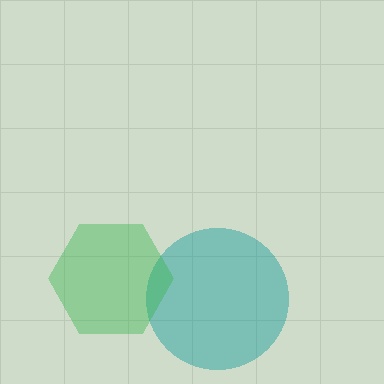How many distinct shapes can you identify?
There are 2 distinct shapes: a teal circle, a green hexagon.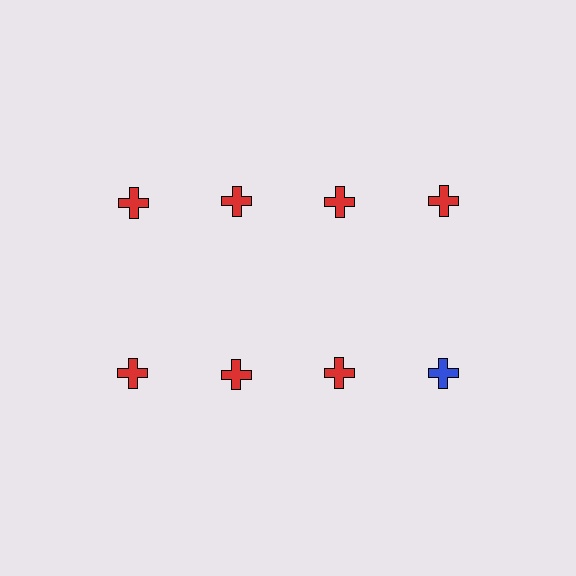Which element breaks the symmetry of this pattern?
The blue cross in the second row, second from right column breaks the symmetry. All other shapes are red crosses.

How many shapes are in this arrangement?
There are 8 shapes arranged in a grid pattern.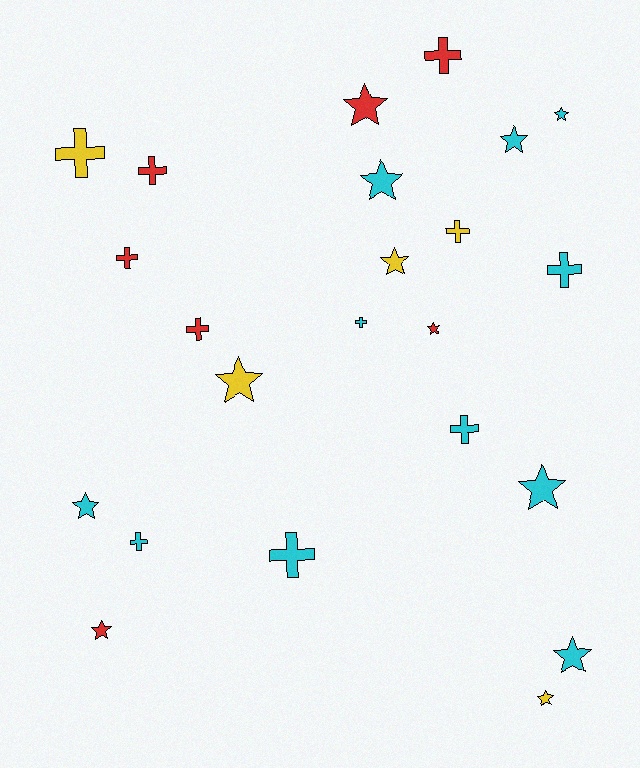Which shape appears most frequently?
Star, with 12 objects.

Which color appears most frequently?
Cyan, with 11 objects.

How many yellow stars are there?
There are 3 yellow stars.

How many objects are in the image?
There are 23 objects.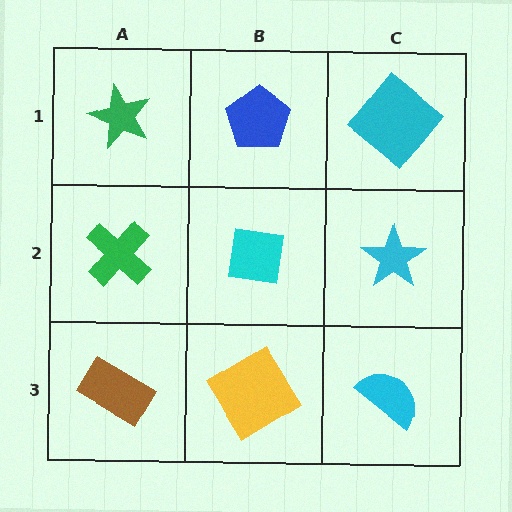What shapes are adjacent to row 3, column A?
A green cross (row 2, column A), a yellow diamond (row 3, column B).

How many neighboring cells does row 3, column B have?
3.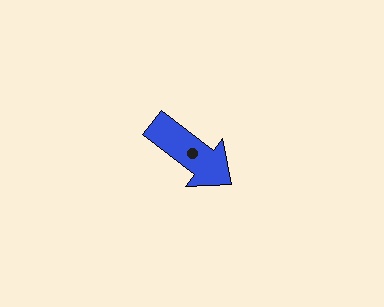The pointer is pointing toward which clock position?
Roughly 4 o'clock.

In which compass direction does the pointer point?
Southeast.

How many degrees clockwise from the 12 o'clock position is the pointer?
Approximately 128 degrees.